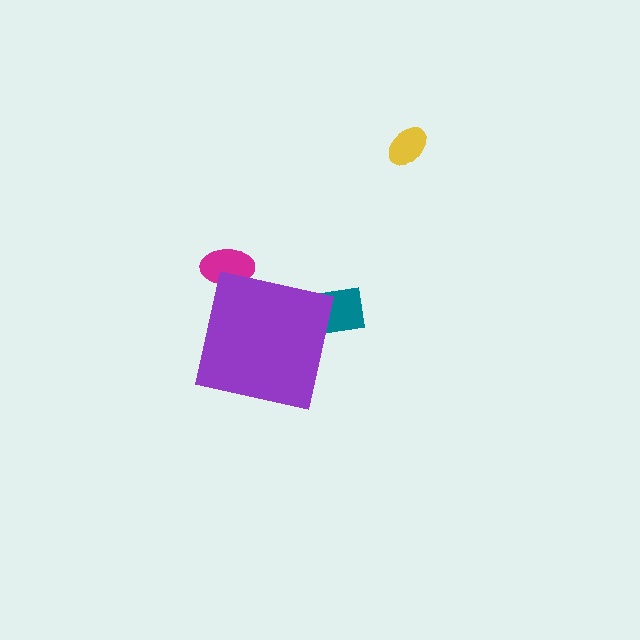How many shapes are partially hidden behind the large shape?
2 shapes are partially hidden.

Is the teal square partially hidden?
Yes, the teal square is partially hidden behind the purple square.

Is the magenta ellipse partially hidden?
Yes, the magenta ellipse is partially hidden behind the purple square.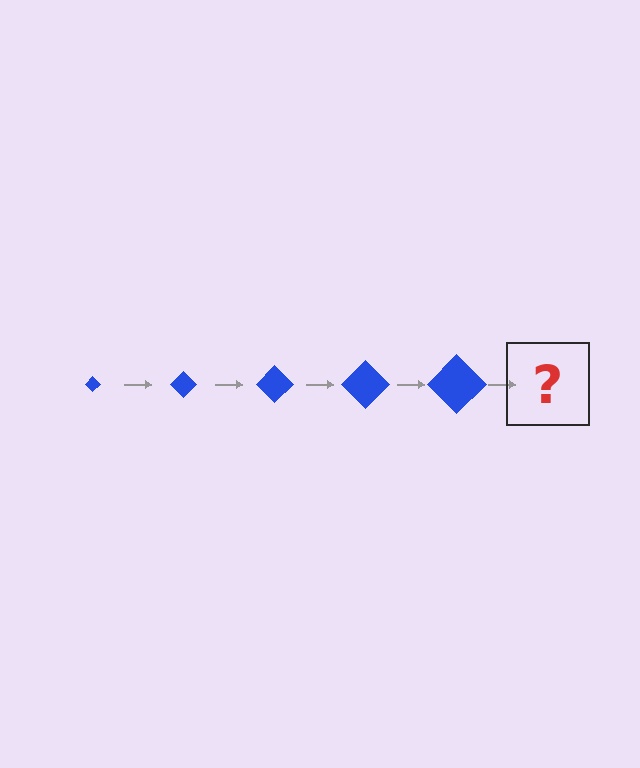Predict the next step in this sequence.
The next step is a blue diamond, larger than the previous one.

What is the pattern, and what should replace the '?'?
The pattern is that the diamond gets progressively larger each step. The '?' should be a blue diamond, larger than the previous one.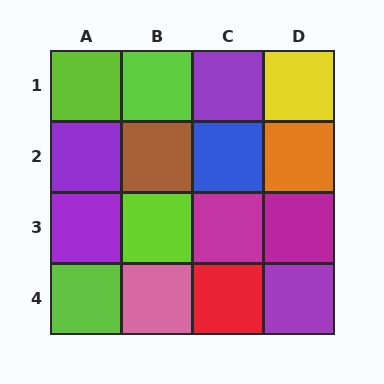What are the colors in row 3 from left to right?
Purple, lime, magenta, magenta.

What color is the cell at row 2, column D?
Orange.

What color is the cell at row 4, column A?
Lime.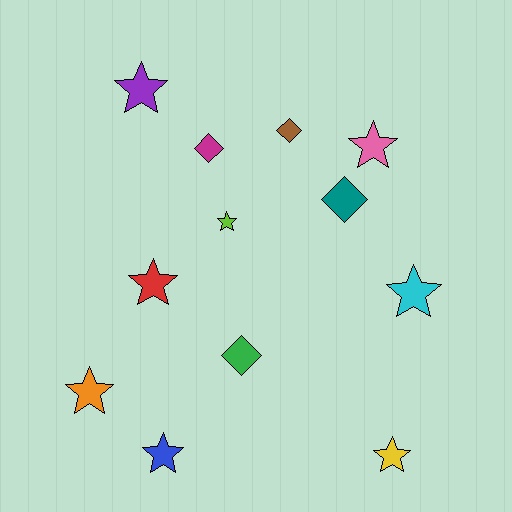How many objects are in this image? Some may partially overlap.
There are 12 objects.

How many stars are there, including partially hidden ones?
There are 8 stars.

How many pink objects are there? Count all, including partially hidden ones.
There is 1 pink object.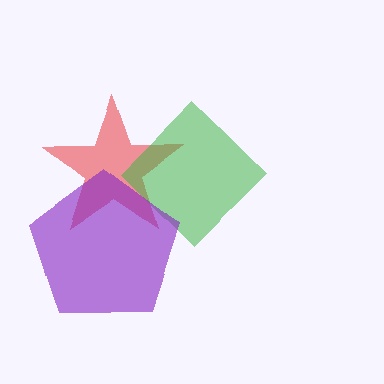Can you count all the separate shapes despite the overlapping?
Yes, there are 3 separate shapes.